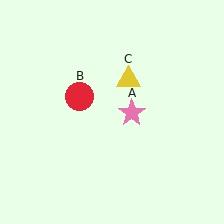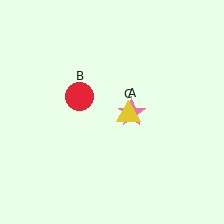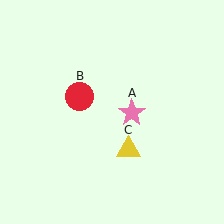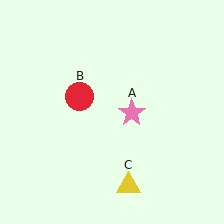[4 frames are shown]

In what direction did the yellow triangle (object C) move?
The yellow triangle (object C) moved down.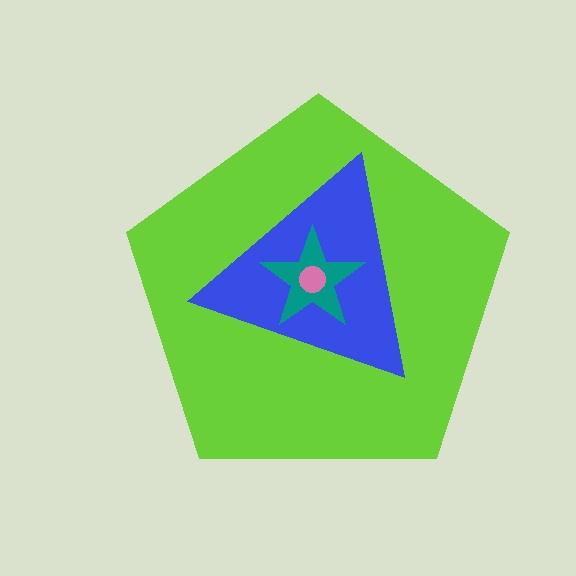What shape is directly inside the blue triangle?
The teal star.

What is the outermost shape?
The lime pentagon.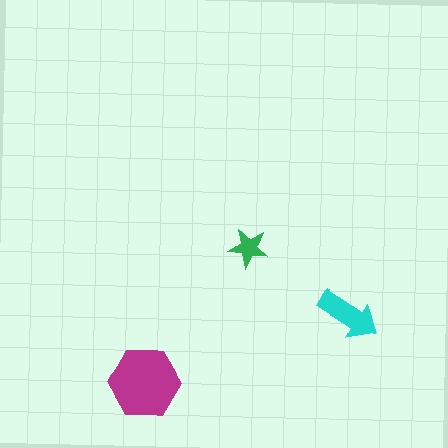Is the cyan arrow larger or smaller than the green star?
Larger.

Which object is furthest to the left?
The magenta hexagon is leftmost.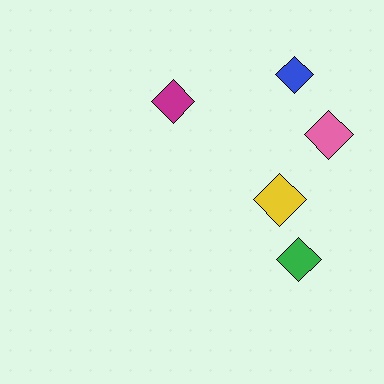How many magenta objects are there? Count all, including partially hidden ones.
There is 1 magenta object.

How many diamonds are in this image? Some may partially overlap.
There are 5 diamonds.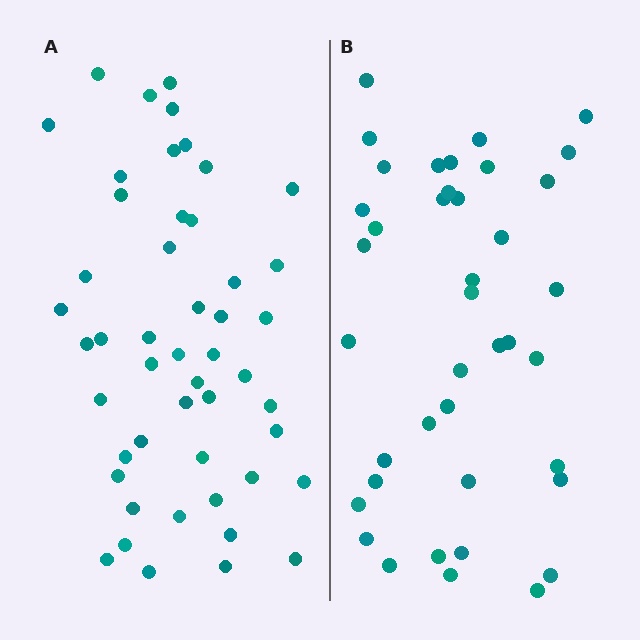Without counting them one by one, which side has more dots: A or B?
Region A (the left region) has more dots.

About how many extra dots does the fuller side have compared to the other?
Region A has roughly 8 or so more dots than region B.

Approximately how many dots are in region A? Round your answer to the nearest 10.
About 50 dots. (The exact count is 49, which rounds to 50.)